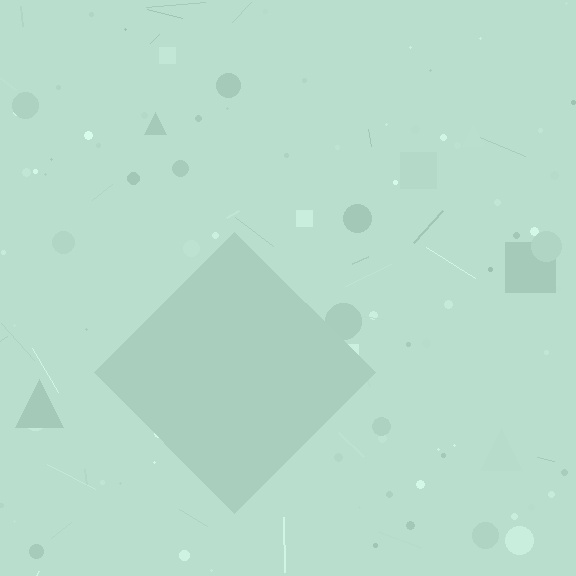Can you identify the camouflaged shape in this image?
The camouflaged shape is a diamond.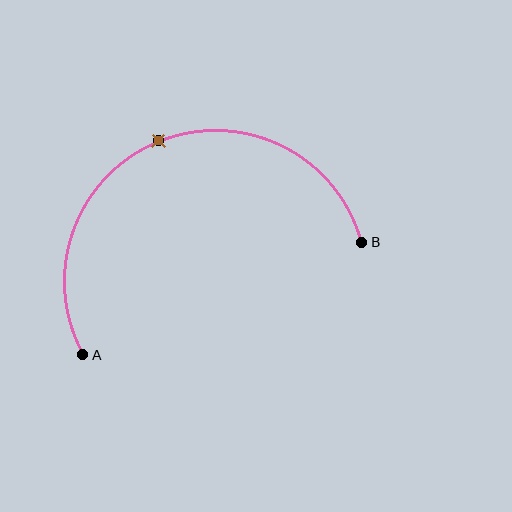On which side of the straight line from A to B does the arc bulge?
The arc bulges above the straight line connecting A and B.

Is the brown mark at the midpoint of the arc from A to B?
Yes. The brown mark lies on the arc at equal arc-length from both A and B — it is the arc midpoint.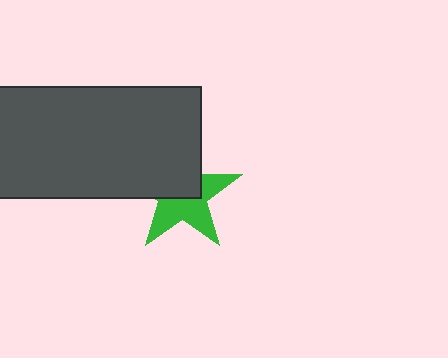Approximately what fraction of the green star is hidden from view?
Roughly 48% of the green star is hidden behind the dark gray rectangle.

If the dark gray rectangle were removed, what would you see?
You would see the complete green star.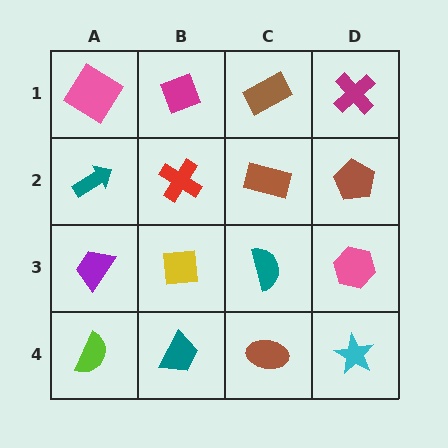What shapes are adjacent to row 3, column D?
A brown pentagon (row 2, column D), a cyan star (row 4, column D), a teal semicircle (row 3, column C).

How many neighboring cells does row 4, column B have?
3.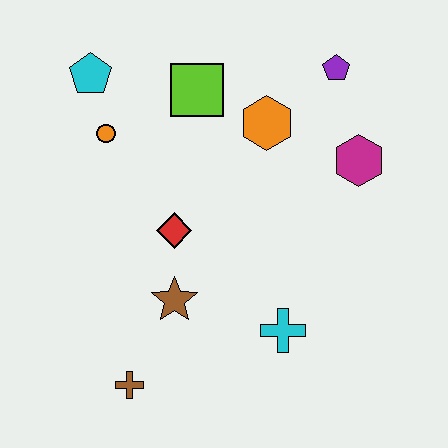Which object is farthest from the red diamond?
The purple pentagon is farthest from the red diamond.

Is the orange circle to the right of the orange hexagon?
No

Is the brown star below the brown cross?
No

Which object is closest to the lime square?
The orange hexagon is closest to the lime square.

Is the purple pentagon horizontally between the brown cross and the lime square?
No